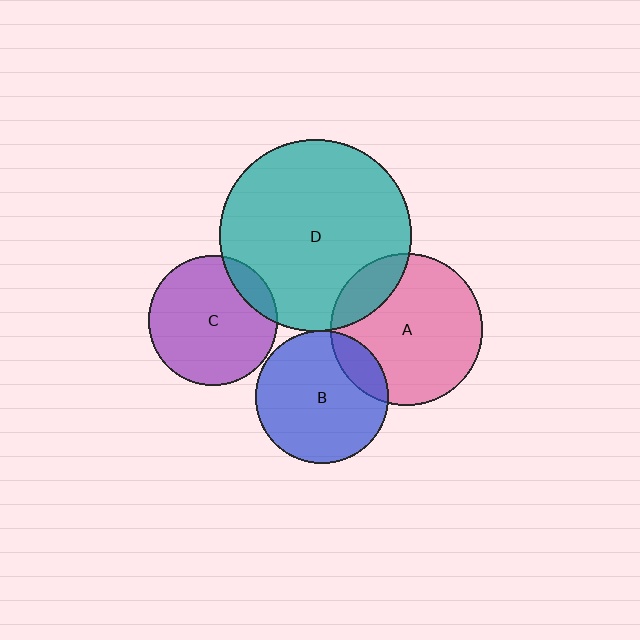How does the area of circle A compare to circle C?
Approximately 1.4 times.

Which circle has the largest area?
Circle D (teal).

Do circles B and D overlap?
Yes.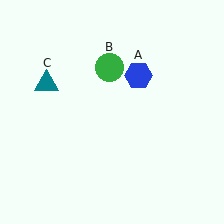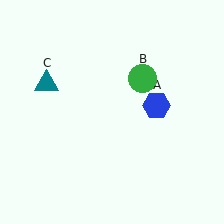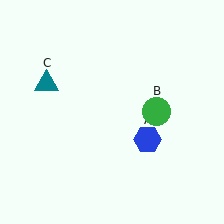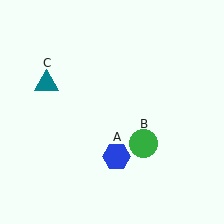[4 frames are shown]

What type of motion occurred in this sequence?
The blue hexagon (object A), green circle (object B) rotated clockwise around the center of the scene.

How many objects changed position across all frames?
2 objects changed position: blue hexagon (object A), green circle (object B).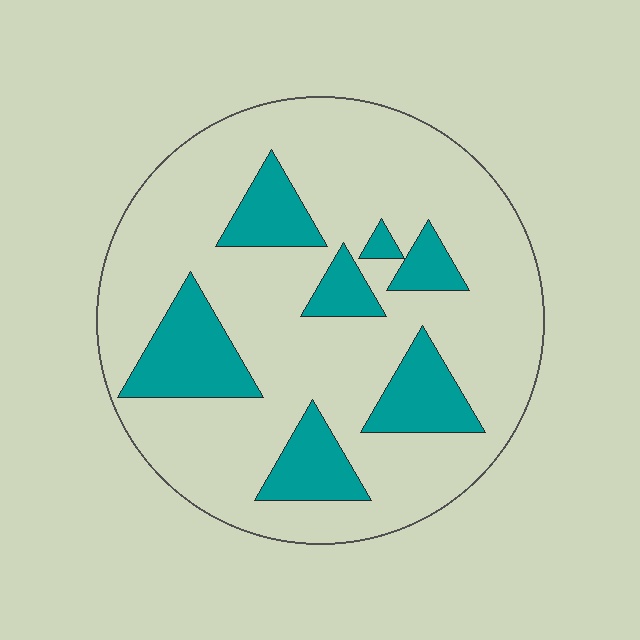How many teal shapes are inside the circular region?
7.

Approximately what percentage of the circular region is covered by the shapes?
Approximately 20%.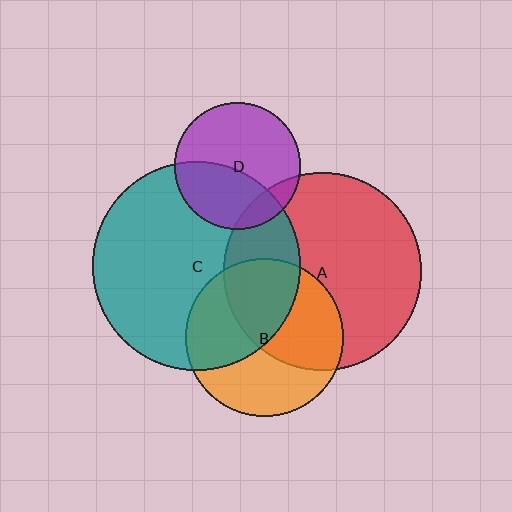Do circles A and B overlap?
Yes.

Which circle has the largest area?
Circle C (teal).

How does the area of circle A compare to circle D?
Approximately 2.5 times.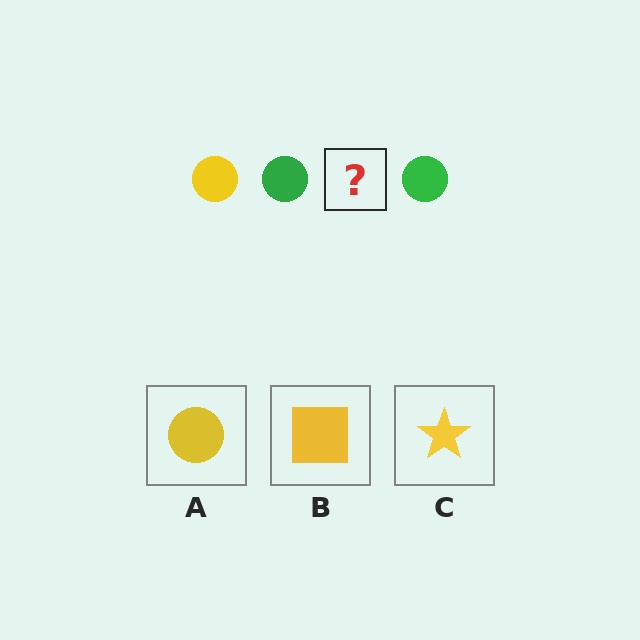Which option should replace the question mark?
Option A.